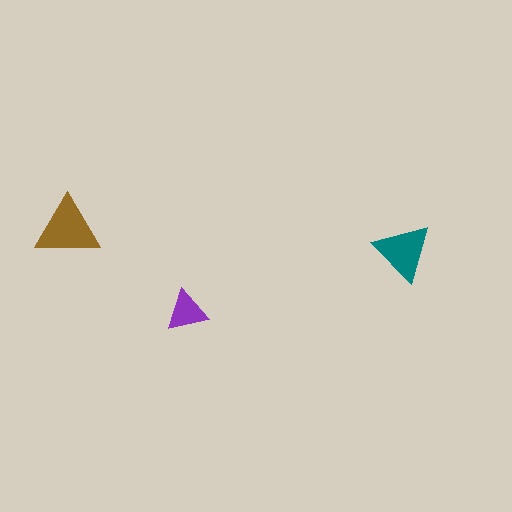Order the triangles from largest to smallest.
the brown one, the teal one, the purple one.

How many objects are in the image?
There are 3 objects in the image.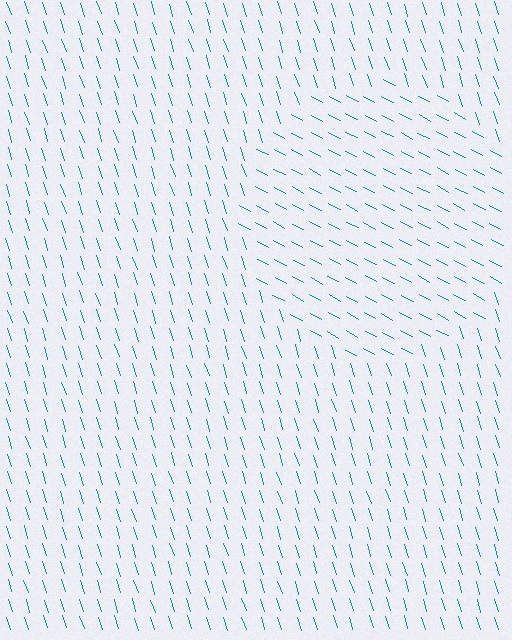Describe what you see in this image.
The image is filled with small teal line segments. A circle region in the image has lines oriented differently from the surrounding lines, creating a visible texture boundary.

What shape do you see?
I see a circle.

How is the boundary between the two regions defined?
The boundary is defined purely by a change in line orientation (approximately 45 degrees difference). All lines are the same color and thickness.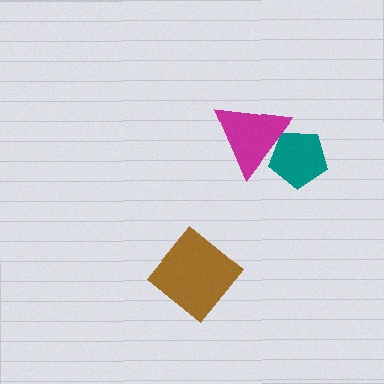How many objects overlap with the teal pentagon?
1 object overlaps with the teal pentagon.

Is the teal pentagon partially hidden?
Yes, it is partially covered by another shape.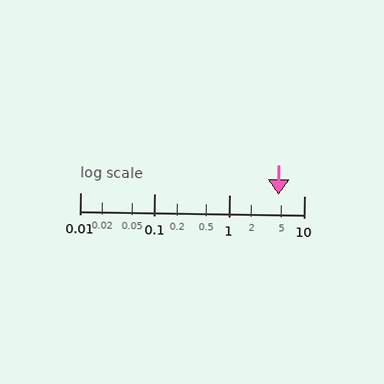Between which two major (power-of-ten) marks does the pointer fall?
The pointer is between 1 and 10.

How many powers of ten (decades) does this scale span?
The scale spans 3 decades, from 0.01 to 10.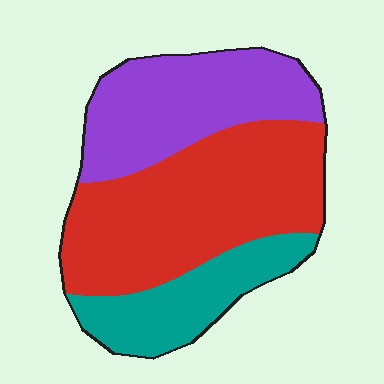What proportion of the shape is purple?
Purple covers about 30% of the shape.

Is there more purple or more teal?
Purple.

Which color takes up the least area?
Teal, at roughly 20%.